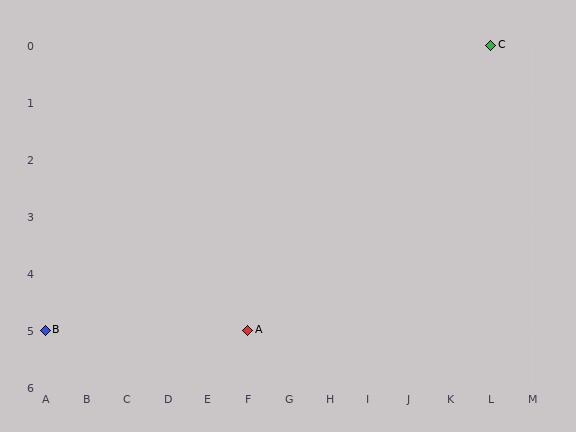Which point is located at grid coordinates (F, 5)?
Point A is at (F, 5).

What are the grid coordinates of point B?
Point B is at grid coordinates (A, 5).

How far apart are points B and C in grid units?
Points B and C are 11 columns and 5 rows apart (about 12.1 grid units diagonally).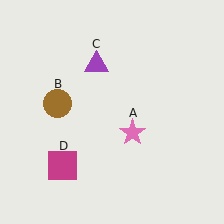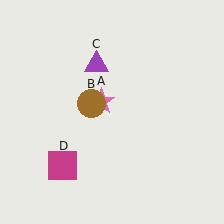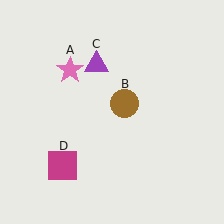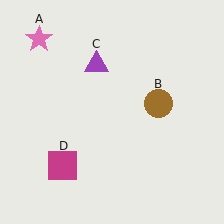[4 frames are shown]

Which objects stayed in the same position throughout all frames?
Purple triangle (object C) and magenta square (object D) remained stationary.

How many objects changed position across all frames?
2 objects changed position: pink star (object A), brown circle (object B).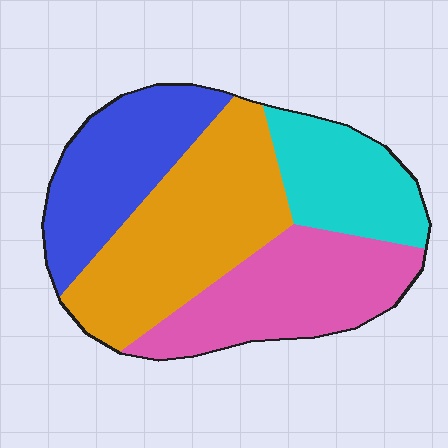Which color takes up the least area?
Cyan, at roughly 20%.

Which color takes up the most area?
Orange, at roughly 35%.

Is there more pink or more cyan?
Pink.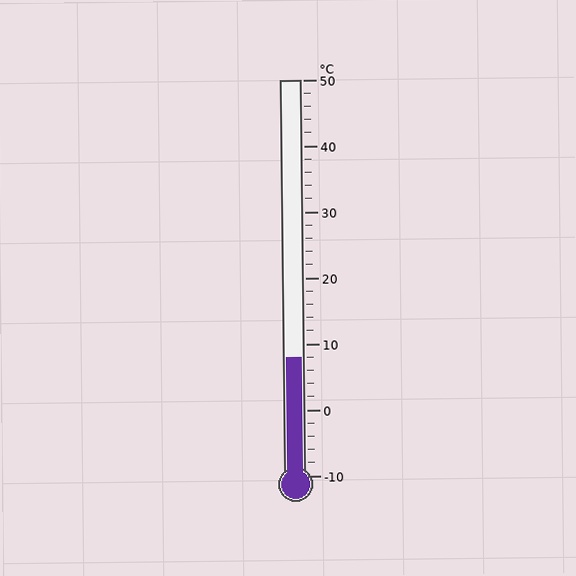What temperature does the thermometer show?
The thermometer shows approximately 8°C.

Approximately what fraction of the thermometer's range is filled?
The thermometer is filled to approximately 30% of its range.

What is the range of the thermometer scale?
The thermometer scale ranges from -10°C to 50°C.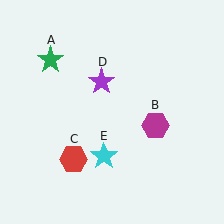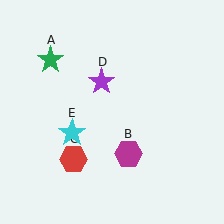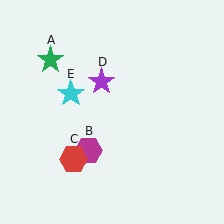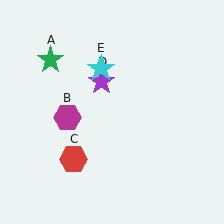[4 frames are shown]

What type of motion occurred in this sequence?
The magenta hexagon (object B), cyan star (object E) rotated clockwise around the center of the scene.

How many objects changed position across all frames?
2 objects changed position: magenta hexagon (object B), cyan star (object E).